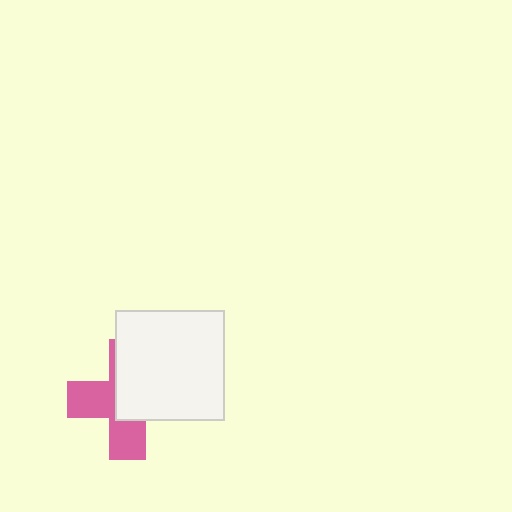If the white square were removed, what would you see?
You would see the complete pink cross.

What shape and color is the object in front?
The object in front is a white square.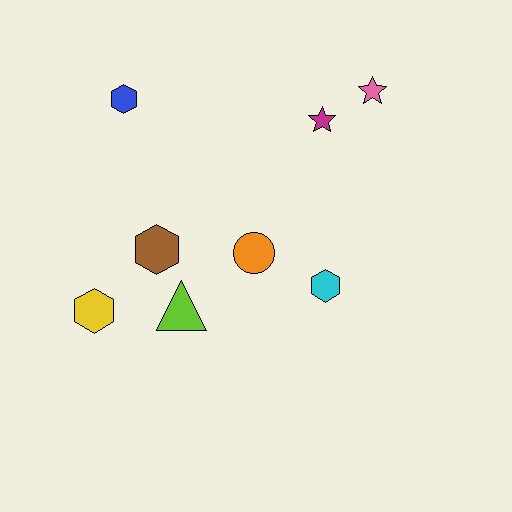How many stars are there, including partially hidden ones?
There are 2 stars.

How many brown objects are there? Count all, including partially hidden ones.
There is 1 brown object.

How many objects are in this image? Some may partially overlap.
There are 8 objects.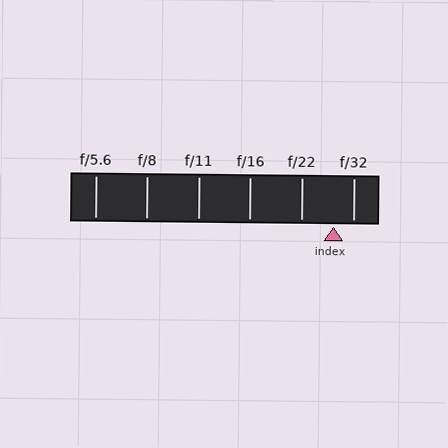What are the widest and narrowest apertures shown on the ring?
The widest aperture shown is f/5.6 and the narrowest is f/32.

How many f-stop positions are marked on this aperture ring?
There are 6 f-stop positions marked.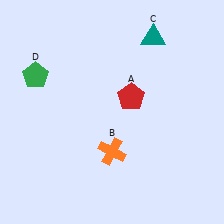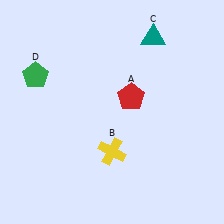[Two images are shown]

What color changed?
The cross (B) changed from orange in Image 1 to yellow in Image 2.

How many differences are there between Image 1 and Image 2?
There is 1 difference between the two images.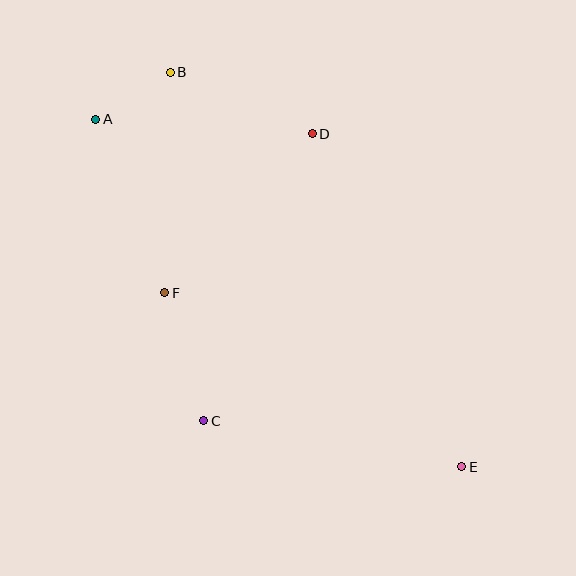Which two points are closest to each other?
Points A and B are closest to each other.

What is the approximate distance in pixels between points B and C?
The distance between B and C is approximately 350 pixels.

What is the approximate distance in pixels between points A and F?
The distance between A and F is approximately 187 pixels.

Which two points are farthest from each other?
Points A and E are farthest from each other.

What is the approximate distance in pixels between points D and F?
The distance between D and F is approximately 217 pixels.